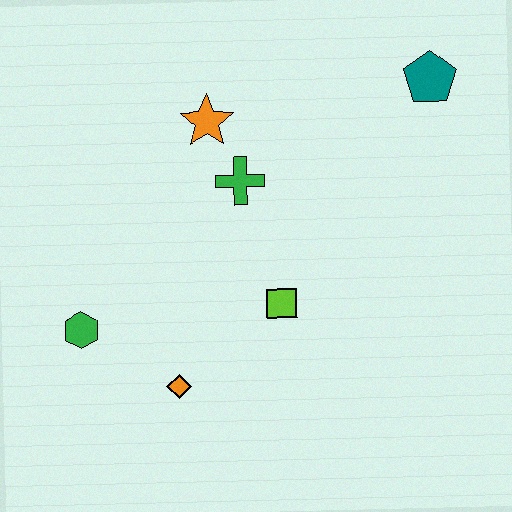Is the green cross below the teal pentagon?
Yes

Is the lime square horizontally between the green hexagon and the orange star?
No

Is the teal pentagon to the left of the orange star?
No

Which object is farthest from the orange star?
The orange diamond is farthest from the orange star.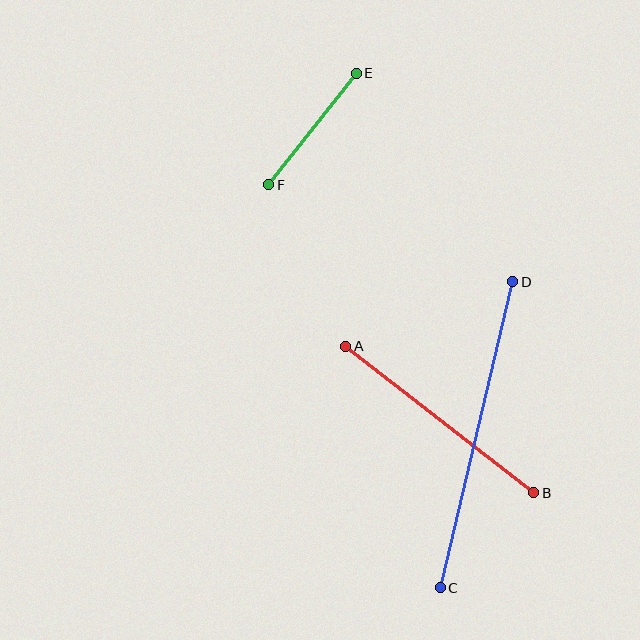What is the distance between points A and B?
The distance is approximately 238 pixels.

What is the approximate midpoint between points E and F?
The midpoint is at approximately (313, 129) pixels.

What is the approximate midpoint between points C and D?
The midpoint is at approximately (476, 435) pixels.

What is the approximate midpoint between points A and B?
The midpoint is at approximately (440, 420) pixels.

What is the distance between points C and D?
The distance is approximately 315 pixels.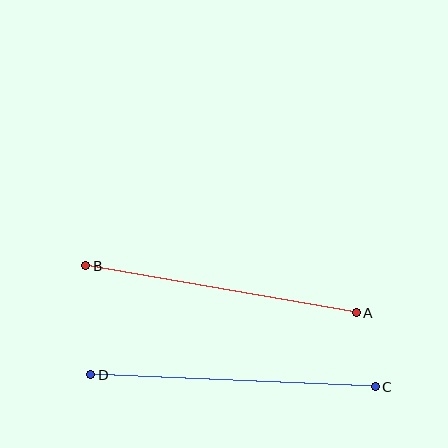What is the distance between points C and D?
The distance is approximately 285 pixels.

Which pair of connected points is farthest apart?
Points C and D are farthest apart.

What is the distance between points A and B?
The distance is approximately 274 pixels.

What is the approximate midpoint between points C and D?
The midpoint is at approximately (233, 381) pixels.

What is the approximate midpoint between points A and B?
The midpoint is at approximately (221, 289) pixels.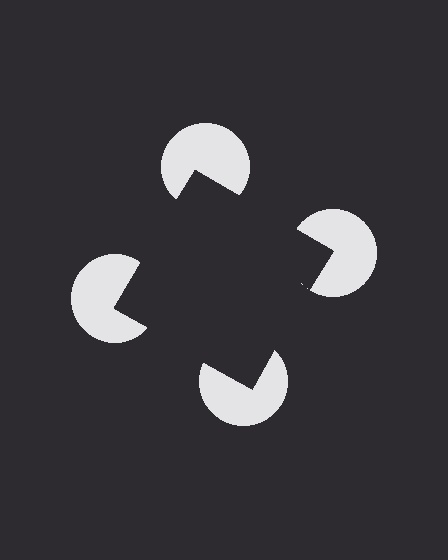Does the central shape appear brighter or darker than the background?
It typically appears slightly darker than the background, even though no actual brightness change is drawn.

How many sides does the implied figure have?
4 sides.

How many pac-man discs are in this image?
There are 4 — one at each vertex of the illusory square.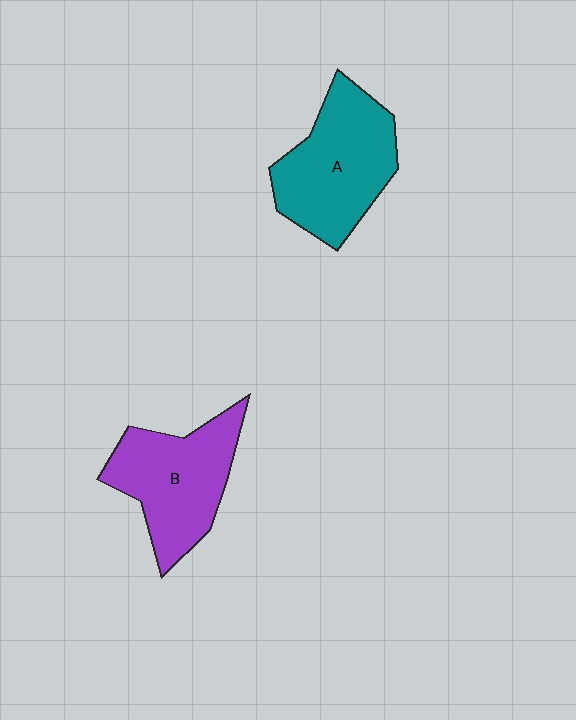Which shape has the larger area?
Shape A (teal).